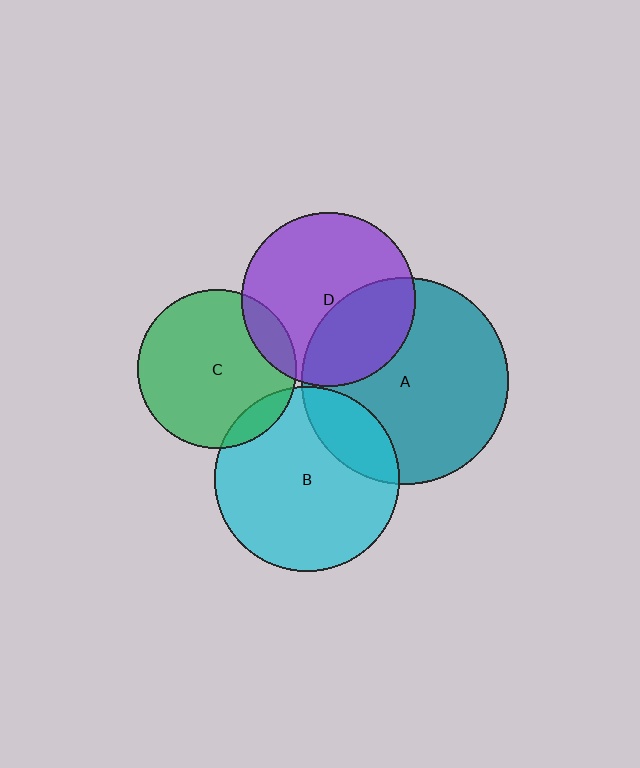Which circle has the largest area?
Circle A (teal).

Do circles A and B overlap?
Yes.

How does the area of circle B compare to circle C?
Approximately 1.4 times.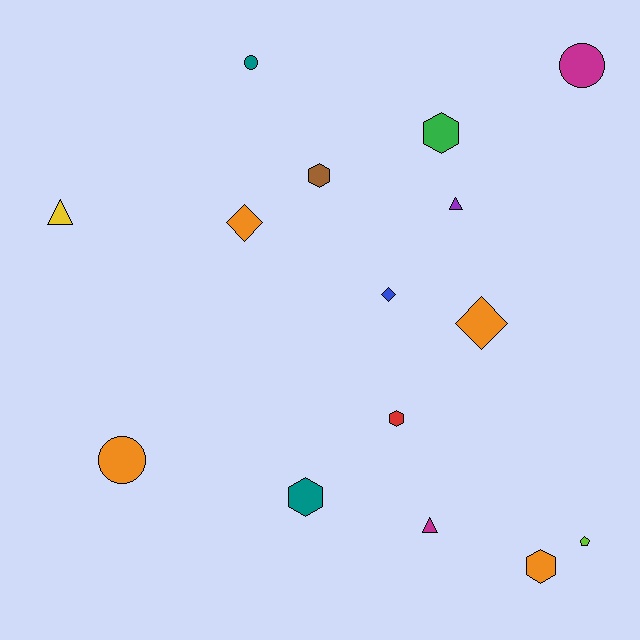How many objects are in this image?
There are 15 objects.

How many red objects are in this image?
There is 1 red object.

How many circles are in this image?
There are 3 circles.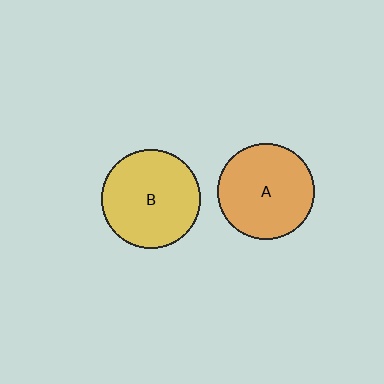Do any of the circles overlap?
No, none of the circles overlap.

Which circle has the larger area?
Circle B (yellow).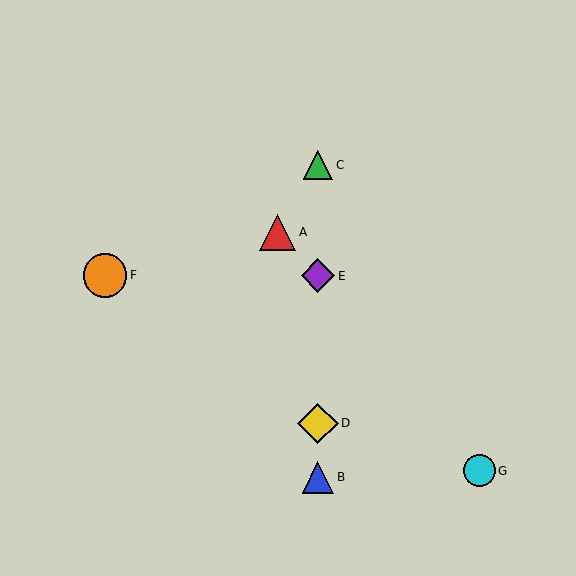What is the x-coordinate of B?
Object B is at x≈318.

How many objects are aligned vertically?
4 objects (B, C, D, E) are aligned vertically.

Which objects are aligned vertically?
Objects B, C, D, E are aligned vertically.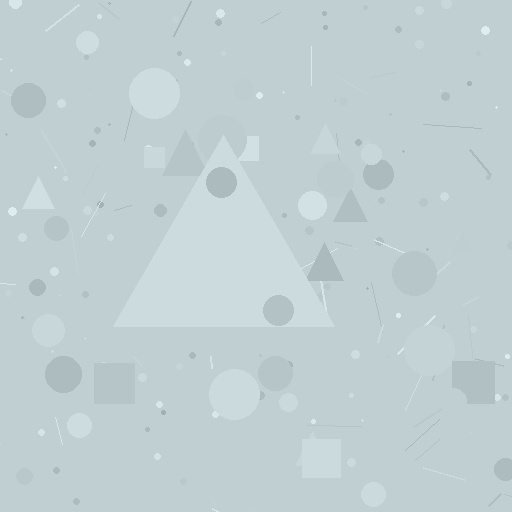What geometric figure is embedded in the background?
A triangle is embedded in the background.